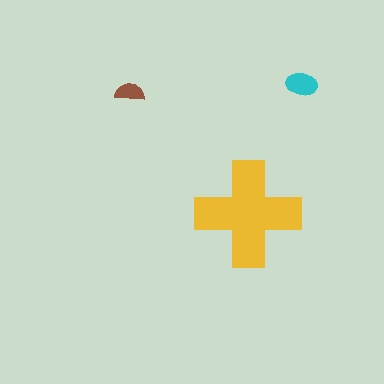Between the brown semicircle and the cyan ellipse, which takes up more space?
The cyan ellipse.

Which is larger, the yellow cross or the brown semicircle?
The yellow cross.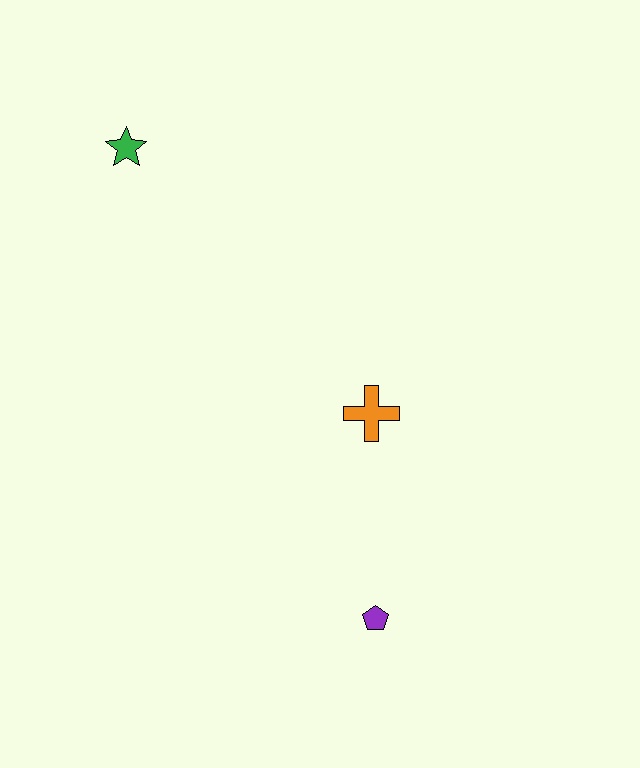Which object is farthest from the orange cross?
The green star is farthest from the orange cross.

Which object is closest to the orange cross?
The purple pentagon is closest to the orange cross.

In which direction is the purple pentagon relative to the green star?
The purple pentagon is below the green star.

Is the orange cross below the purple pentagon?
No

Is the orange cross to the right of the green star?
Yes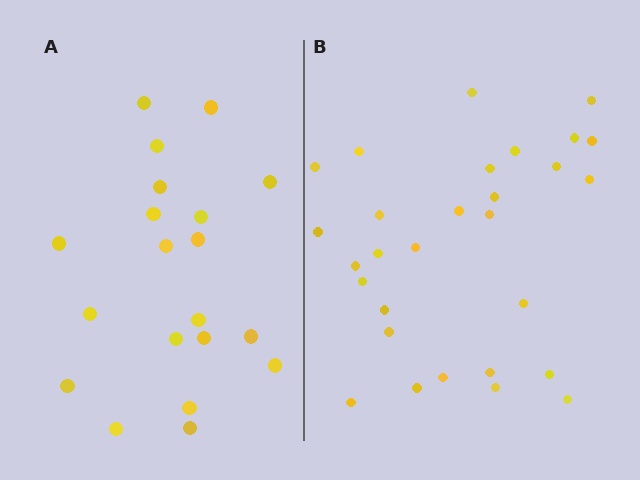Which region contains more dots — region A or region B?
Region B (the right region) has more dots.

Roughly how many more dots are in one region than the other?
Region B has roughly 8 or so more dots than region A.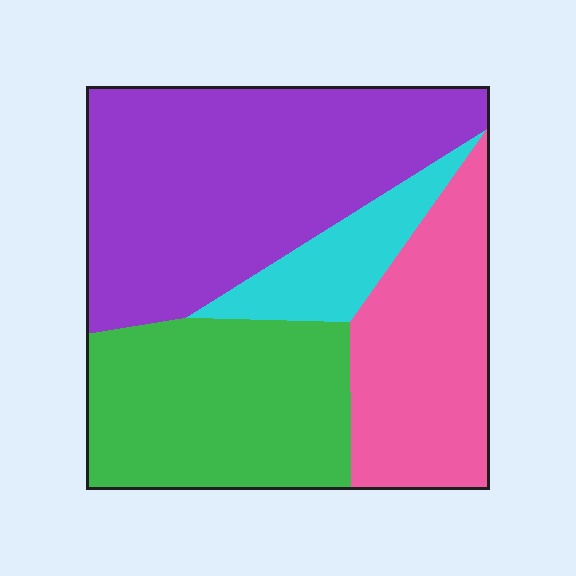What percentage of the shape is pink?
Pink covers 23% of the shape.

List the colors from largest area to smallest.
From largest to smallest: purple, green, pink, cyan.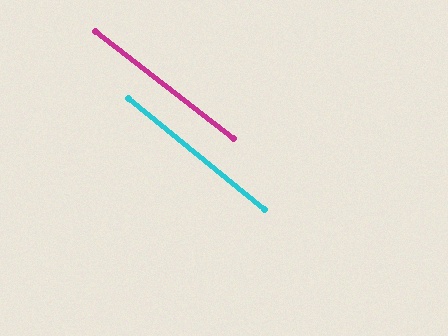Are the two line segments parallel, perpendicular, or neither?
Parallel — their directions differ by only 1.4°.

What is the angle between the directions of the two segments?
Approximately 1 degree.